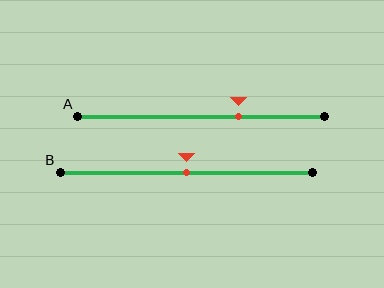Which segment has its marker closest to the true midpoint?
Segment B has its marker closest to the true midpoint.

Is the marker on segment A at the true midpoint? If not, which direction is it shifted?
No, the marker on segment A is shifted to the right by about 15% of the segment length.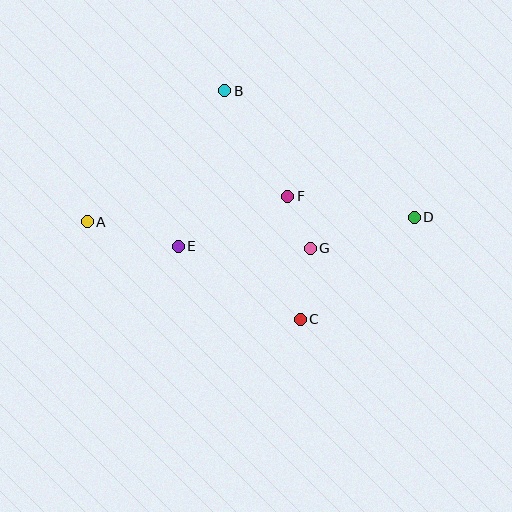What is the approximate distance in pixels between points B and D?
The distance between B and D is approximately 228 pixels.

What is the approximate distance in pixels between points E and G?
The distance between E and G is approximately 132 pixels.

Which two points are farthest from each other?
Points A and D are farthest from each other.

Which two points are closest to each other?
Points F and G are closest to each other.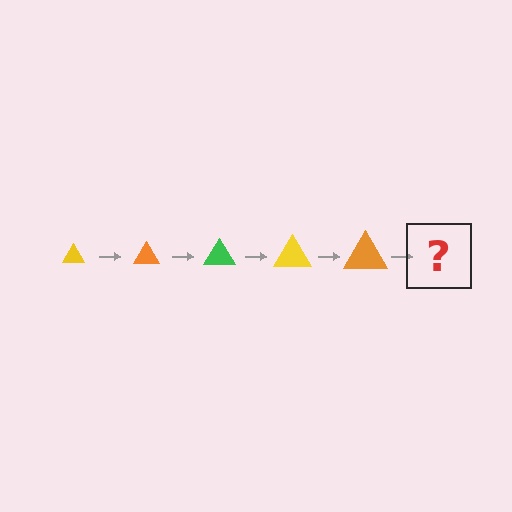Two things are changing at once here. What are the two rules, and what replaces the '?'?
The two rules are that the triangle grows larger each step and the color cycles through yellow, orange, and green. The '?' should be a green triangle, larger than the previous one.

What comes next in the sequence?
The next element should be a green triangle, larger than the previous one.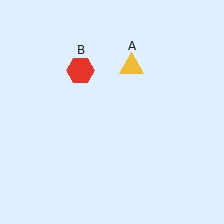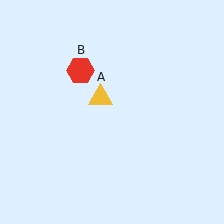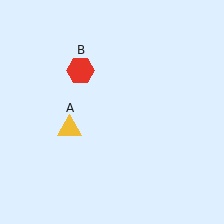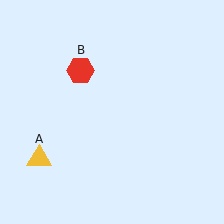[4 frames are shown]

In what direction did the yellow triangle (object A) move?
The yellow triangle (object A) moved down and to the left.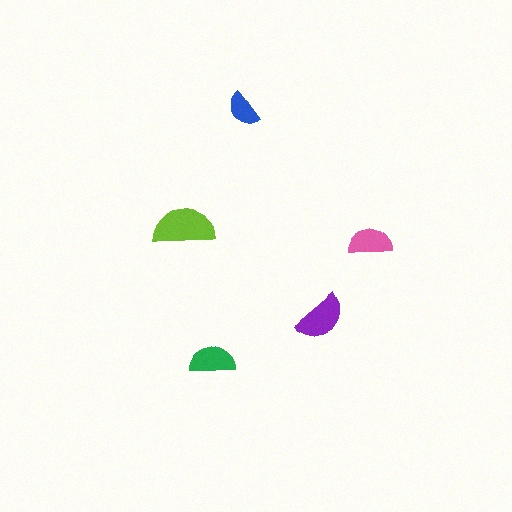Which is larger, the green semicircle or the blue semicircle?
The green one.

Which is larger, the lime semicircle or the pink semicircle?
The lime one.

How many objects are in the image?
There are 5 objects in the image.